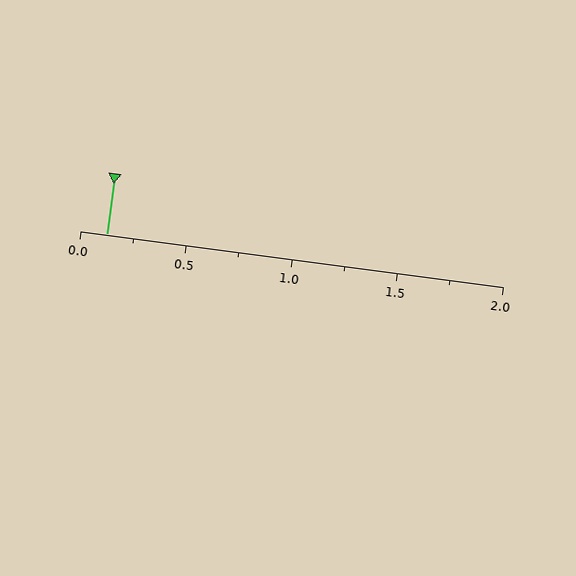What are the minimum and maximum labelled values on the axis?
The axis runs from 0.0 to 2.0.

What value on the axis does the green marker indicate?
The marker indicates approximately 0.12.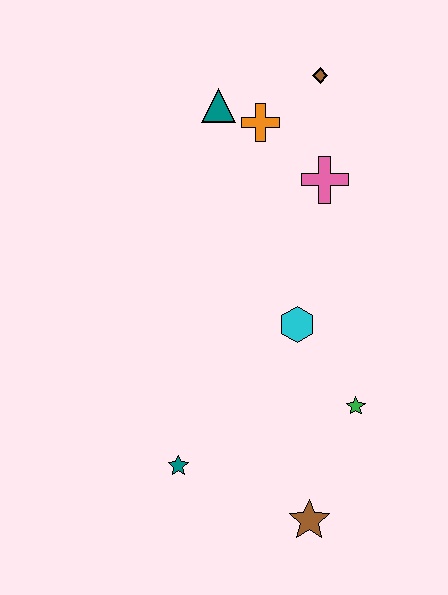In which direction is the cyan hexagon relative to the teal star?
The cyan hexagon is above the teal star.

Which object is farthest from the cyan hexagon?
The brown diamond is farthest from the cyan hexagon.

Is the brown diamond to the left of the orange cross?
No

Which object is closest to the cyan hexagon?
The green star is closest to the cyan hexagon.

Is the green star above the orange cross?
No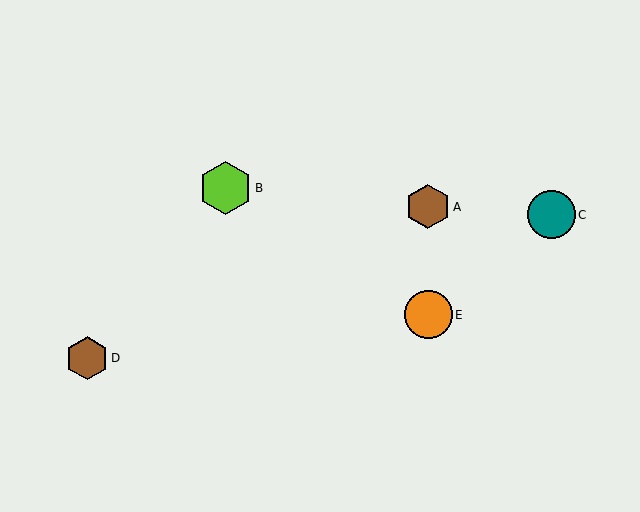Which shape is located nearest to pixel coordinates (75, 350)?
The brown hexagon (labeled D) at (87, 358) is nearest to that location.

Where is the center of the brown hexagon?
The center of the brown hexagon is at (428, 207).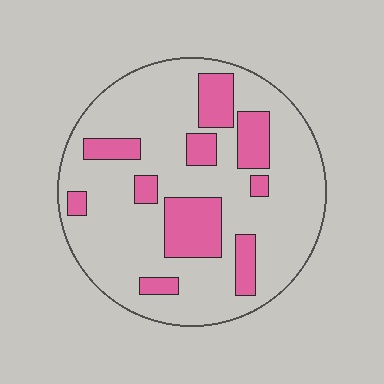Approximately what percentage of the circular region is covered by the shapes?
Approximately 25%.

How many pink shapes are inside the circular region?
10.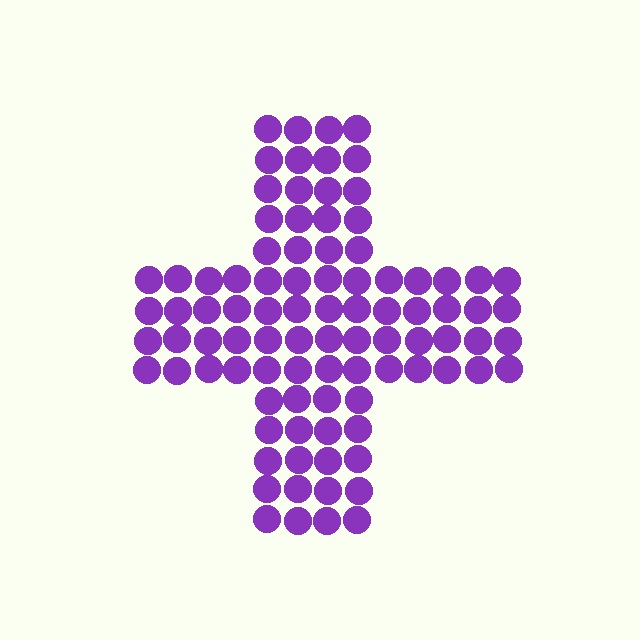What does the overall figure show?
The overall figure shows a cross.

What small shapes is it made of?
It is made of small circles.